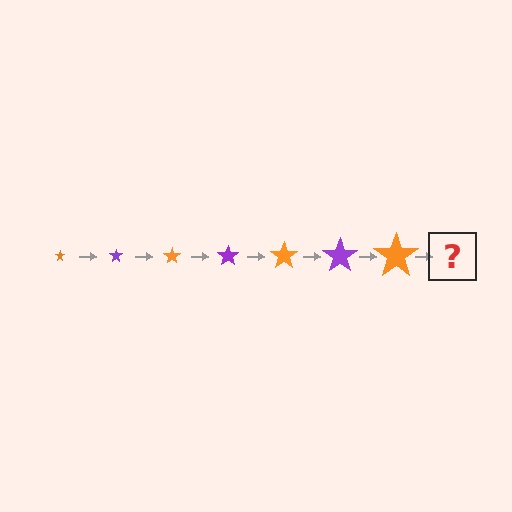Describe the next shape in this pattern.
It should be a purple star, larger than the previous one.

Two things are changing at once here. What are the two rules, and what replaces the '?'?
The two rules are that the star grows larger each step and the color cycles through orange and purple. The '?' should be a purple star, larger than the previous one.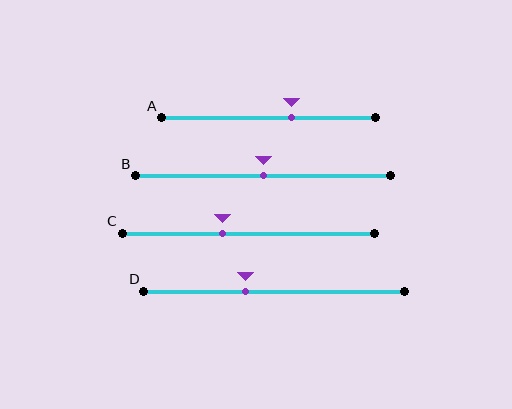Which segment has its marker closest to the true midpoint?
Segment B has its marker closest to the true midpoint.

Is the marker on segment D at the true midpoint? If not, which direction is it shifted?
No, the marker on segment D is shifted to the left by about 11% of the segment length.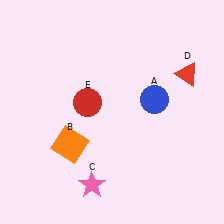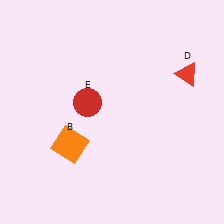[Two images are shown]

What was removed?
The blue circle (A), the pink star (C) were removed in Image 2.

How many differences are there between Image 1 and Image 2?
There are 2 differences between the two images.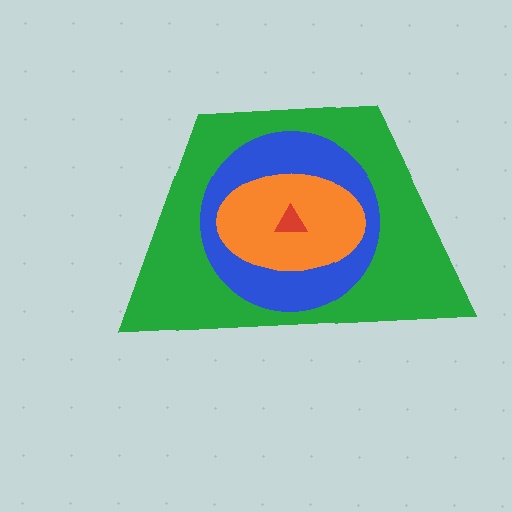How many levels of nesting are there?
4.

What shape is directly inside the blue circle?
The orange ellipse.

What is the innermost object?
The red triangle.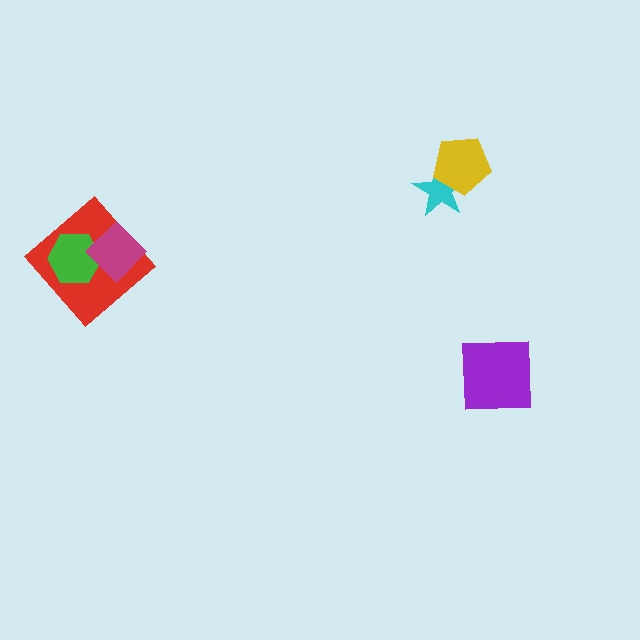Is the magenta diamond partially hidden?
No, no other shape covers it.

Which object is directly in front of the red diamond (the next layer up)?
The green hexagon is directly in front of the red diamond.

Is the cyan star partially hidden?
Yes, it is partially covered by another shape.